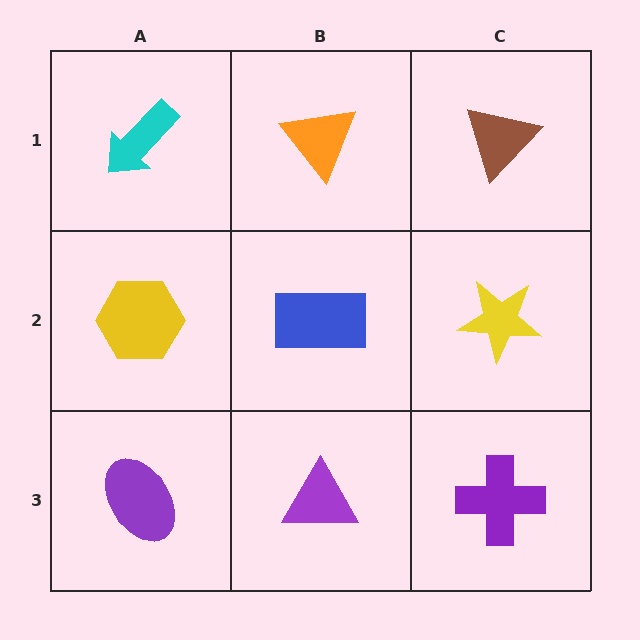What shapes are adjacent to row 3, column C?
A yellow star (row 2, column C), a purple triangle (row 3, column B).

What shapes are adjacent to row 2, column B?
An orange triangle (row 1, column B), a purple triangle (row 3, column B), a yellow hexagon (row 2, column A), a yellow star (row 2, column C).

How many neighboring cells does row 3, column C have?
2.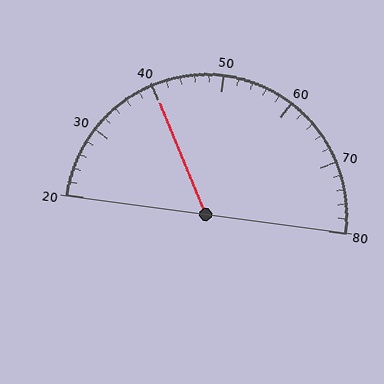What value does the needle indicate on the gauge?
The needle indicates approximately 40.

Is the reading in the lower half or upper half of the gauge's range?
The reading is in the lower half of the range (20 to 80).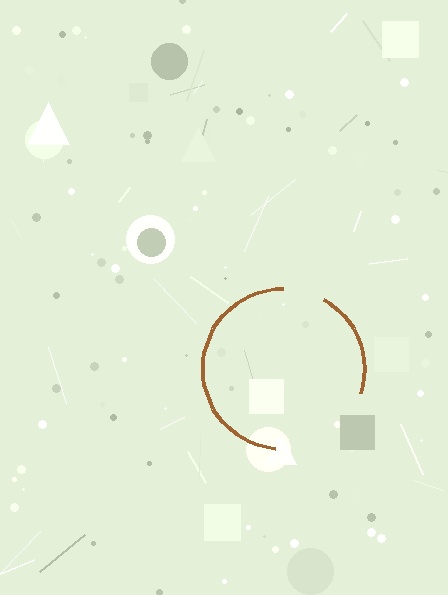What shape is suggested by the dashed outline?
The dashed outline suggests a circle.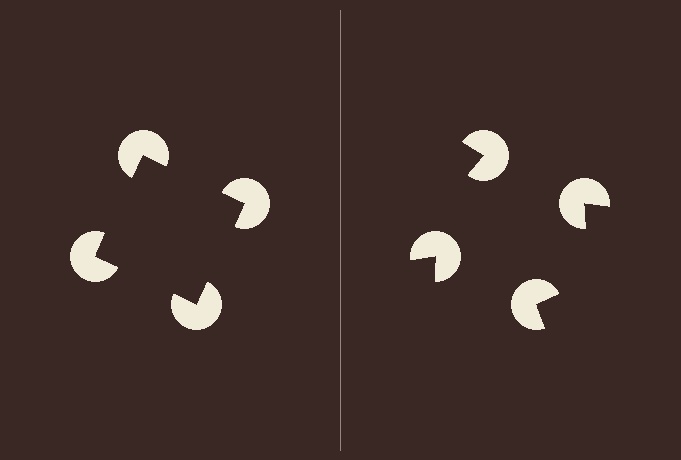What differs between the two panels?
The pac-man discs are positioned identically on both sides; only the wedge orientations differ. On the left they align to a square; on the right they are misaligned.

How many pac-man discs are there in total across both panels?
8 — 4 on each side.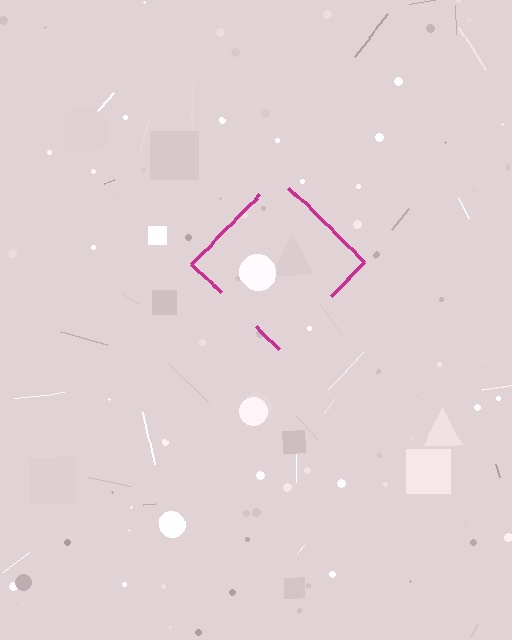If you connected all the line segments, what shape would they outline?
They would outline a diamond.